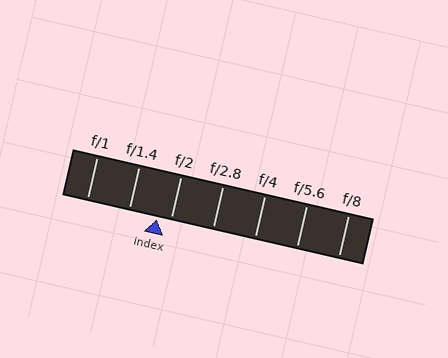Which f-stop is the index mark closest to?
The index mark is closest to f/2.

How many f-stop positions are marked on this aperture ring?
There are 7 f-stop positions marked.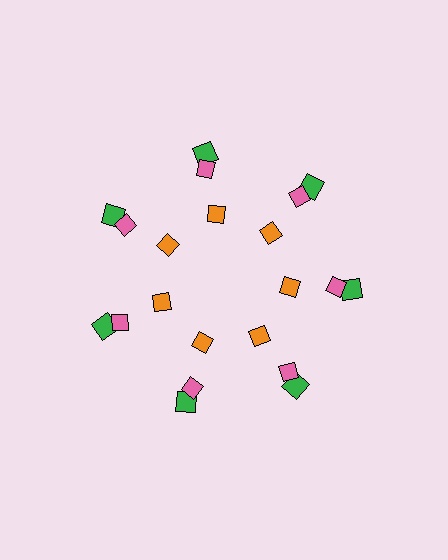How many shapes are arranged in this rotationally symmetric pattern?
There are 21 shapes, arranged in 7 groups of 3.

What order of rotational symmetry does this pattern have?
This pattern has 7-fold rotational symmetry.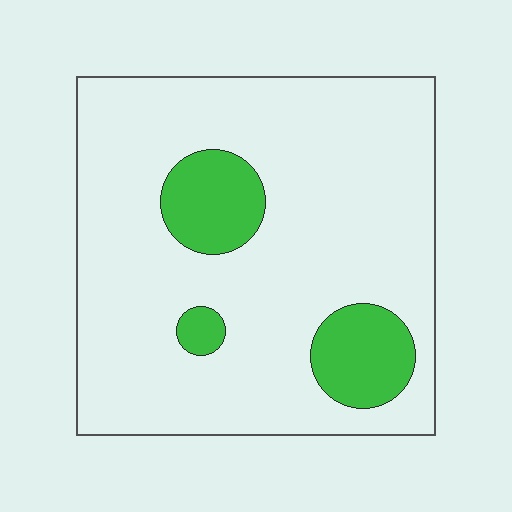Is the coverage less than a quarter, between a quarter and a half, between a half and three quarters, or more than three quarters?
Less than a quarter.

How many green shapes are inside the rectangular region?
3.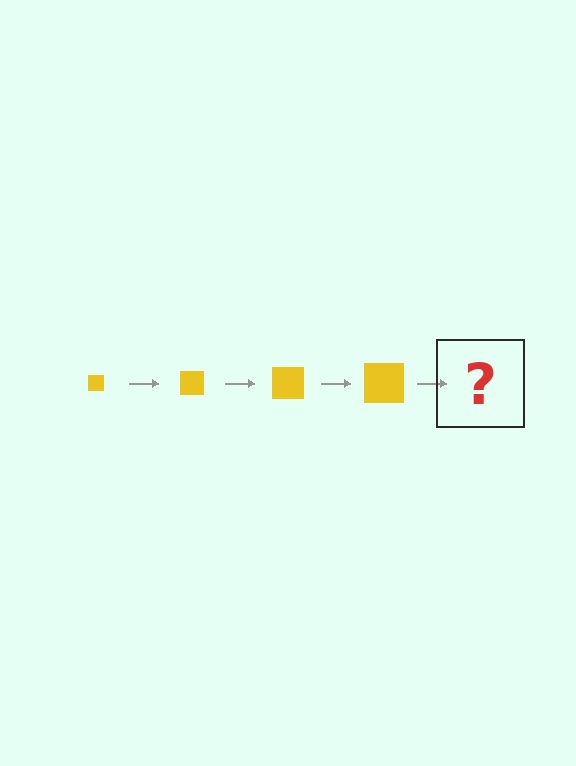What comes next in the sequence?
The next element should be a yellow square, larger than the previous one.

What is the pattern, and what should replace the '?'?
The pattern is that the square gets progressively larger each step. The '?' should be a yellow square, larger than the previous one.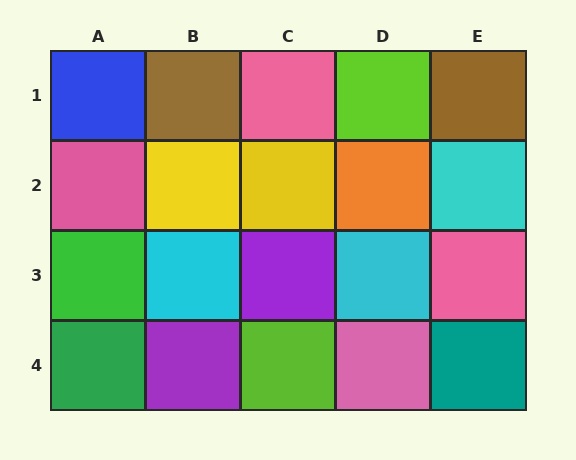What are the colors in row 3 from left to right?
Green, cyan, purple, cyan, pink.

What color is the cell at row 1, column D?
Lime.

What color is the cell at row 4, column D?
Pink.